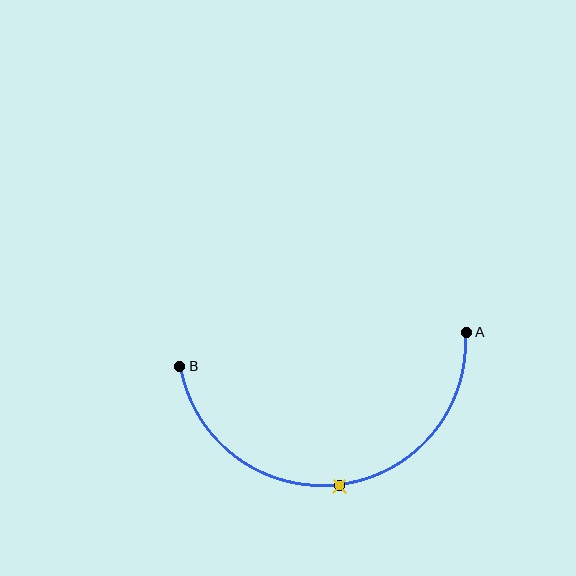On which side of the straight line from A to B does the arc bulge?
The arc bulges below the straight line connecting A and B.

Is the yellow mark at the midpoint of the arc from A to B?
Yes. The yellow mark lies on the arc at equal arc-length from both A and B — it is the arc midpoint.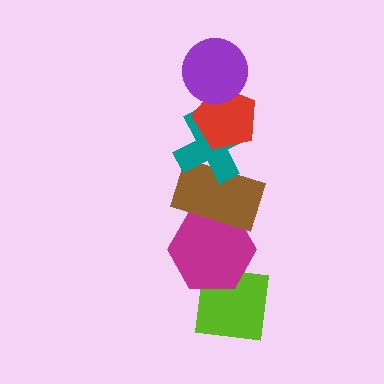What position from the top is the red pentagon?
The red pentagon is 2nd from the top.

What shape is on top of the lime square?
The magenta hexagon is on top of the lime square.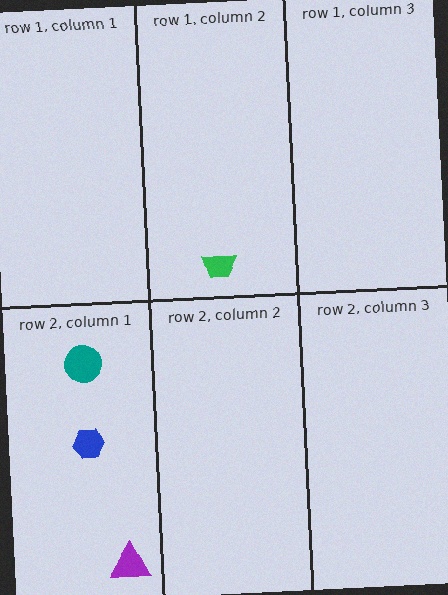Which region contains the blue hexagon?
The row 2, column 1 region.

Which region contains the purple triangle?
The row 2, column 1 region.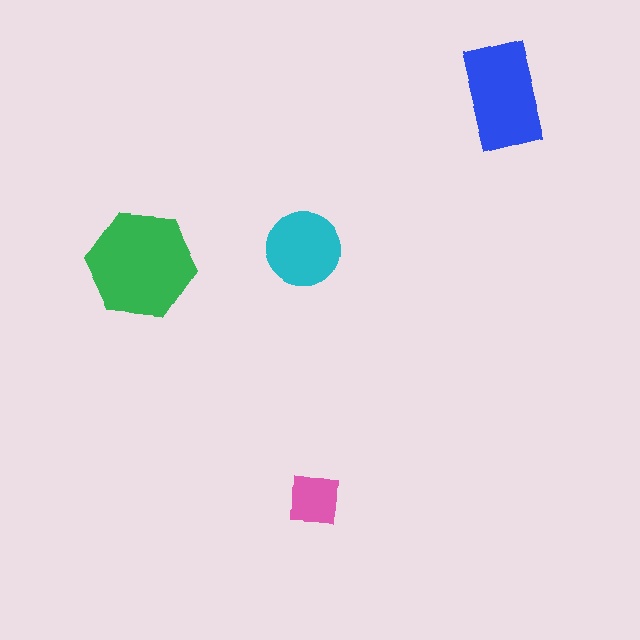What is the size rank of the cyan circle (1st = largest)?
3rd.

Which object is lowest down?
The pink square is bottommost.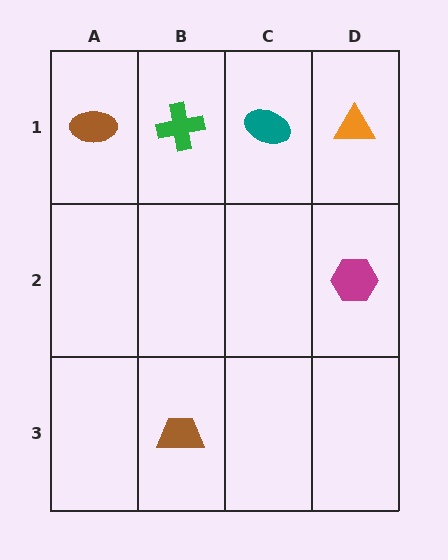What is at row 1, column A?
A brown ellipse.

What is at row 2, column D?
A magenta hexagon.